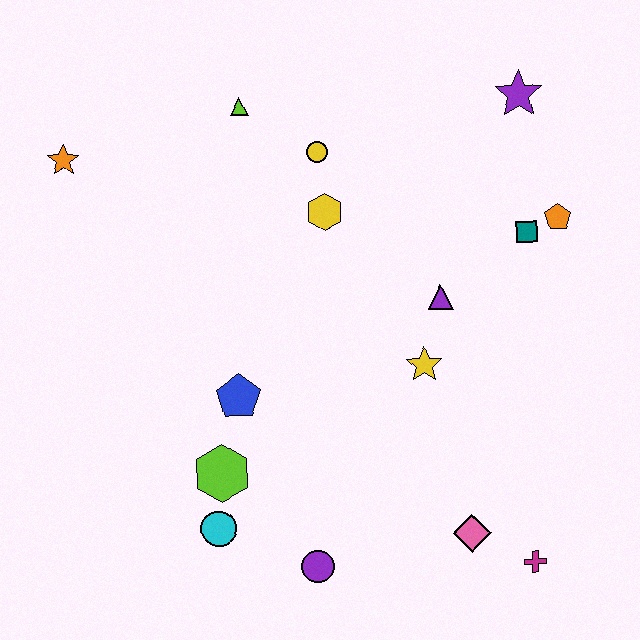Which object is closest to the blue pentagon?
The lime hexagon is closest to the blue pentagon.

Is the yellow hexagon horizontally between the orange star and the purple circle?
No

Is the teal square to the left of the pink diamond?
No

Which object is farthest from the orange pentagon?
The orange star is farthest from the orange pentagon.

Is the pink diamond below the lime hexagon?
Yes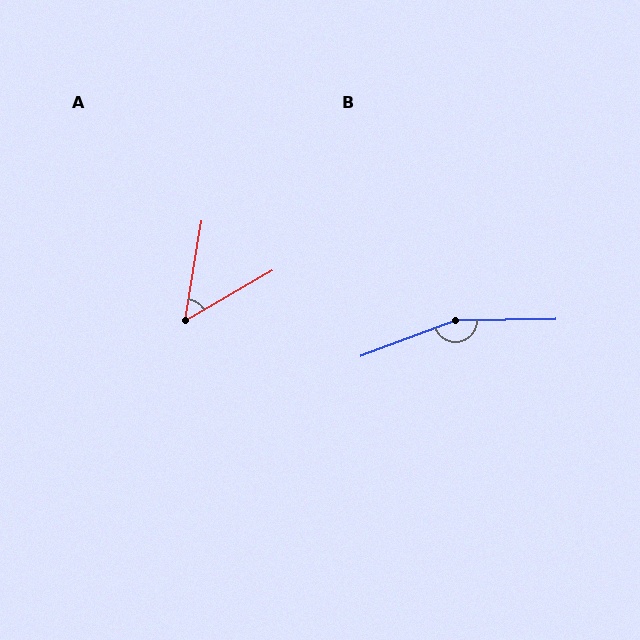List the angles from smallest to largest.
A (51°), B (160°).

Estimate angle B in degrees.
Approximately 160 degrees.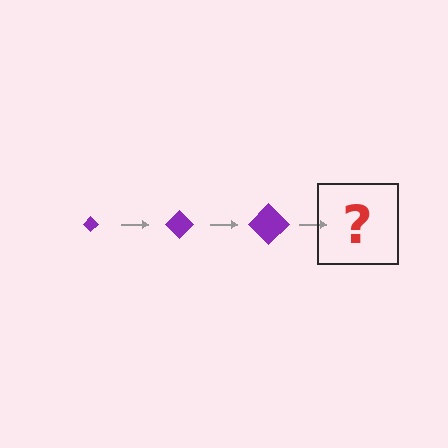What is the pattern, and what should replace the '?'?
The pattern is that the diamond gets progressively larger each step. The '?' should be a purple diamond, larger than the previous one.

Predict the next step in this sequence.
The next step is a purple diamond, larger than the previous one.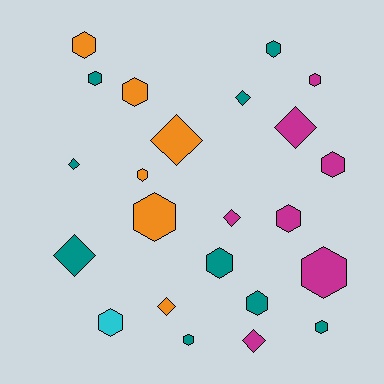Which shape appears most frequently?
Hexagon, with 15 objects.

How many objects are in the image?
There are 23 objects.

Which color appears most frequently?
Teal, with 9 objects.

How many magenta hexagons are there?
There are 4 magenta hexagons.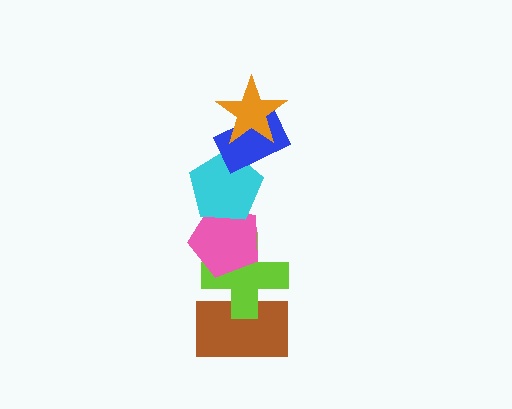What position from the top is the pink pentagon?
The pink pentagon is 4th from the top.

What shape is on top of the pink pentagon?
The cyan pentagon is on top of the pink pentagon.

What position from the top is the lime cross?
The lime cross is 5th from the top.